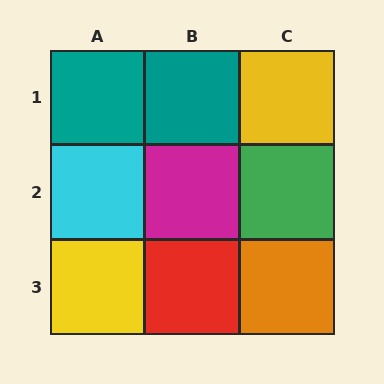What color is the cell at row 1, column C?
Yellow.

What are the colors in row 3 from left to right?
Yellow, red, orange.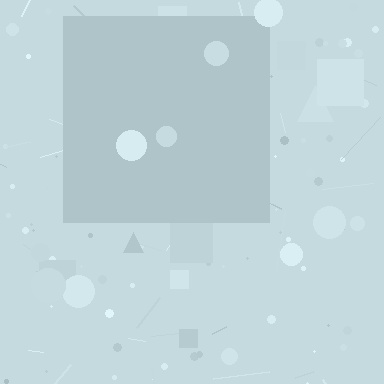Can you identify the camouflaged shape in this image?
The camouflaged shape is a square.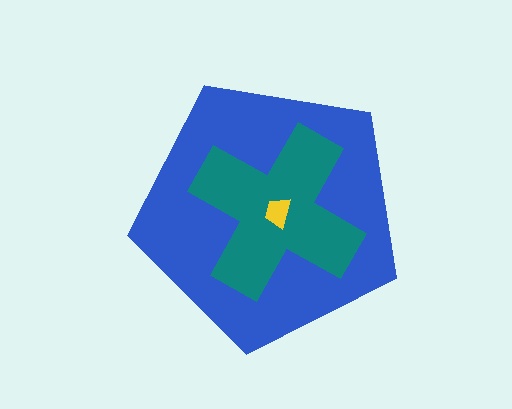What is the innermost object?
The yellow trapezoid.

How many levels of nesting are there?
3.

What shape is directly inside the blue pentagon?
The teal cross.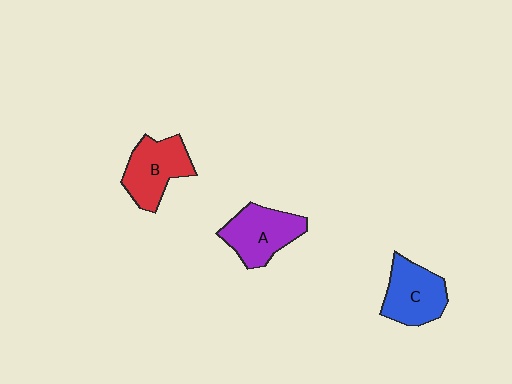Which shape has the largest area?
Shape A (purple).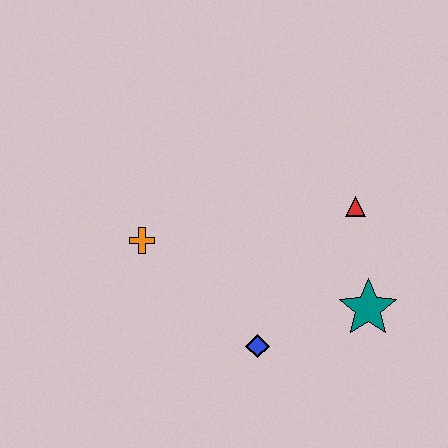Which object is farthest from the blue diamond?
The red triangle is farthest from the blue diamond.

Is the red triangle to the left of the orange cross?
No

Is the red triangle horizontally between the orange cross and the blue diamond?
No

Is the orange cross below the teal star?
No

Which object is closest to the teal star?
The red triangle is closest to the teal star.